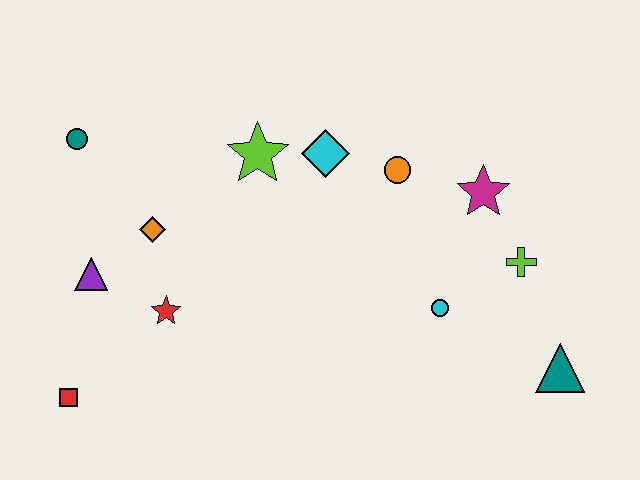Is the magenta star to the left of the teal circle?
No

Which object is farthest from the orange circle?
The red square is farthest from the orange circle.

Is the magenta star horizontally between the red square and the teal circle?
No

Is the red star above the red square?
Yes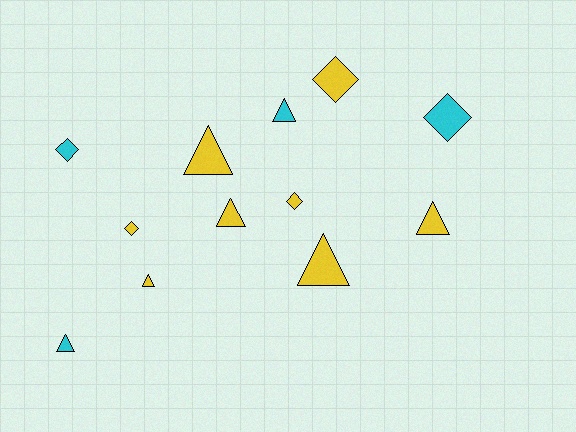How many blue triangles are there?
There are no blue triangles.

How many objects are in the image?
There are 12 objects.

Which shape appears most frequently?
Triangle, with 7 objects.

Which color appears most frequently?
Yellow, with 8 objects.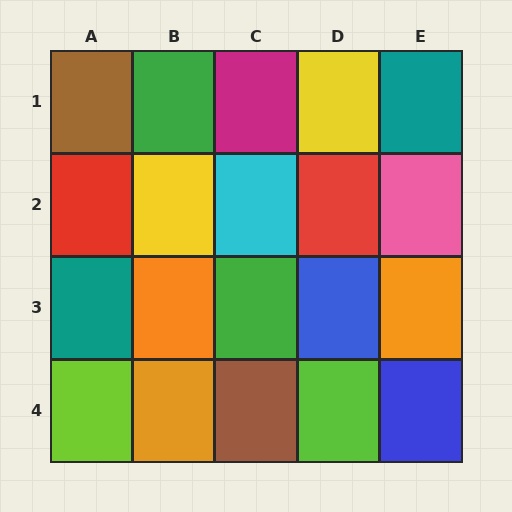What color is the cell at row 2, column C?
Cyan.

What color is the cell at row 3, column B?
Orange.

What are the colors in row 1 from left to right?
Brown, green, magenta, yellow, teal.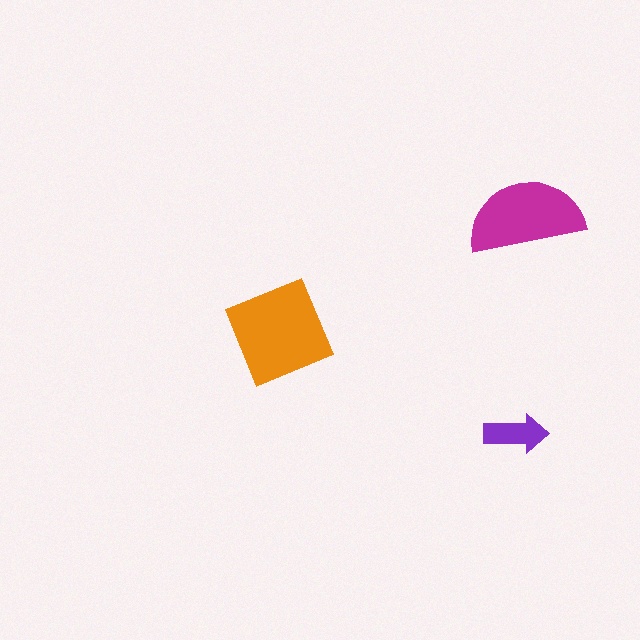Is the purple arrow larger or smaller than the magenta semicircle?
Smaller.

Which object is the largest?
The orange diamond.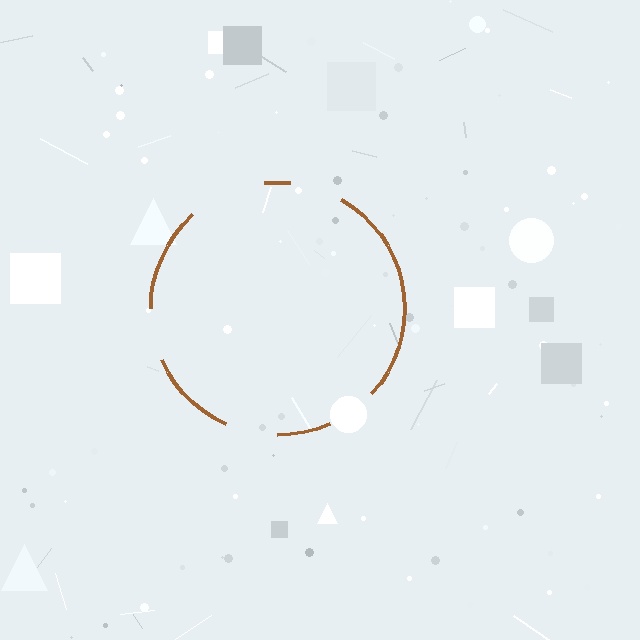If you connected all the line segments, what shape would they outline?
They would outline a circle.